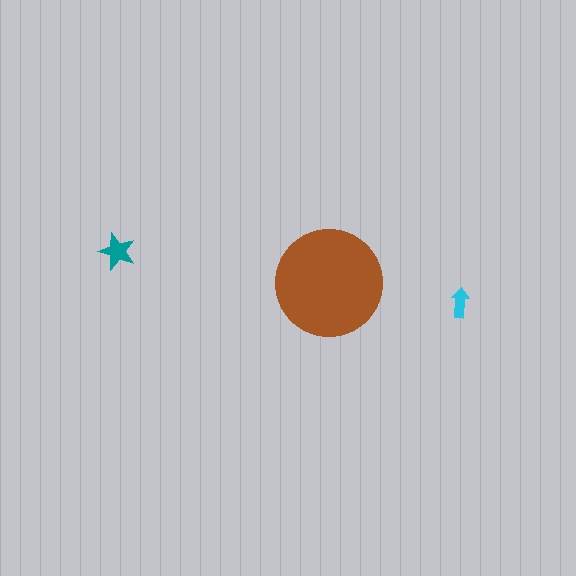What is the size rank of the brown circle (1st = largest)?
1st.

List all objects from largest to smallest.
The brown circle, the teal star, the cyan arrow.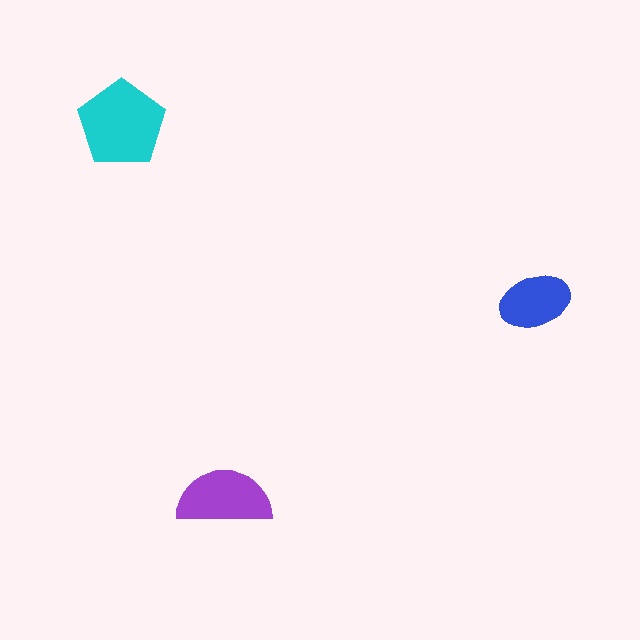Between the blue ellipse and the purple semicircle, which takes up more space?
The purple semicircle.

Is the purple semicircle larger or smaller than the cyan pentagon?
Smaller.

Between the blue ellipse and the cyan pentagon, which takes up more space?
The cyan pentagon.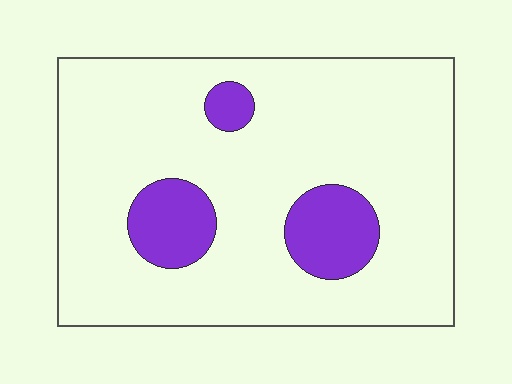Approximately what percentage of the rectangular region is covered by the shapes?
Approximately 15%.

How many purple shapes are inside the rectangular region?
3.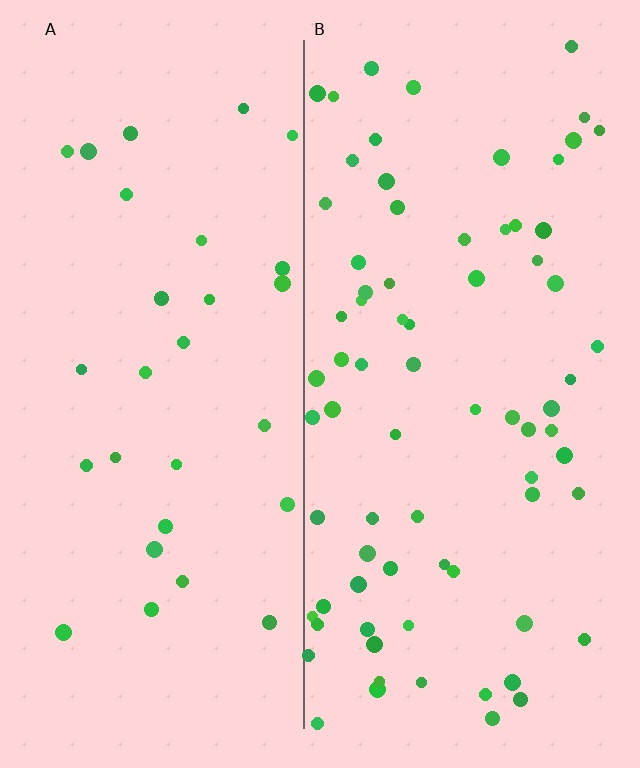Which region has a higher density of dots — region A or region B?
B (the right).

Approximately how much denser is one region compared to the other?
Approximately 2.6× — region B over region A.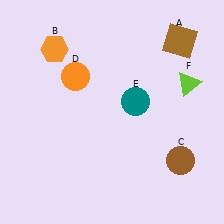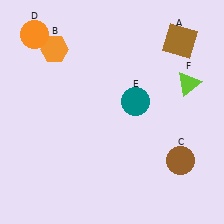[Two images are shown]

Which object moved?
The orange circle (D) moved up.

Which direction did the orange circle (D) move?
The orange circle (D) moved up.